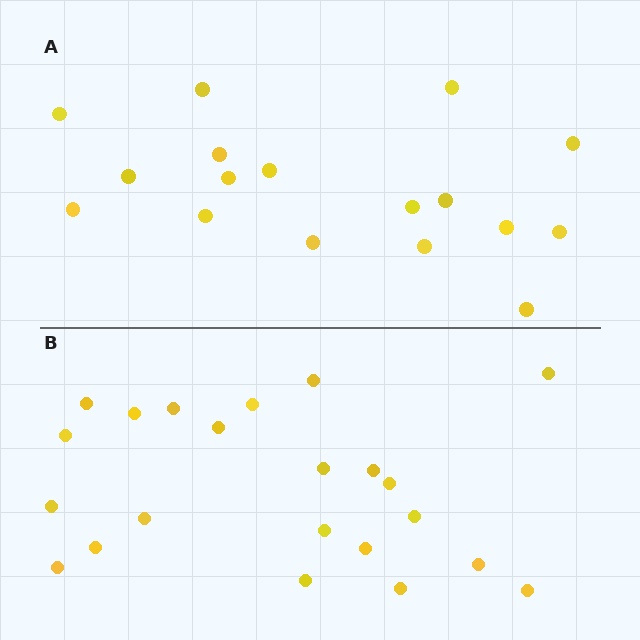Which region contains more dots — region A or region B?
Region B (the bottom region) has more dots.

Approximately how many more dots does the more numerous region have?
Region B has about 5 more dots than region A.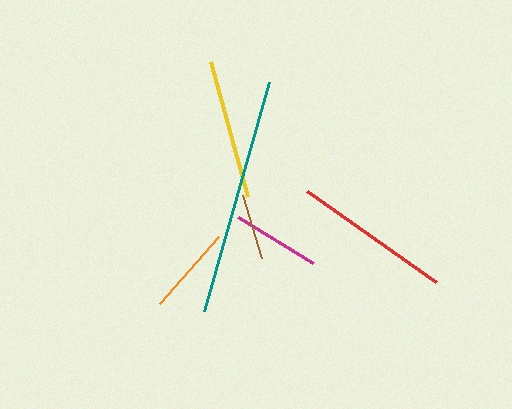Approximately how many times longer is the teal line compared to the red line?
The teal line is approximately 1.5 times the length of the red line.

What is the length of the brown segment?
The brown segment is approximately 66 pixels long.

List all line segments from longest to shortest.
From longest to shortest: teal, red, yellow, orange, magenta, brown.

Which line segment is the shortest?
The brown line is the shortest at approximately 66 pixels.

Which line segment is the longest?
The teal line is the longest at approximately 238 pixels.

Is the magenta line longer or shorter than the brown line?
The magenta line is longer than the brown line.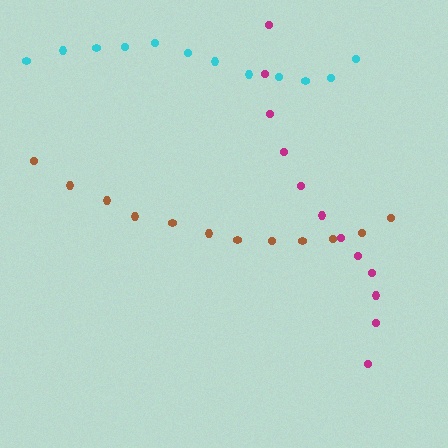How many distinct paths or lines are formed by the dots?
There are 3 distinct paths.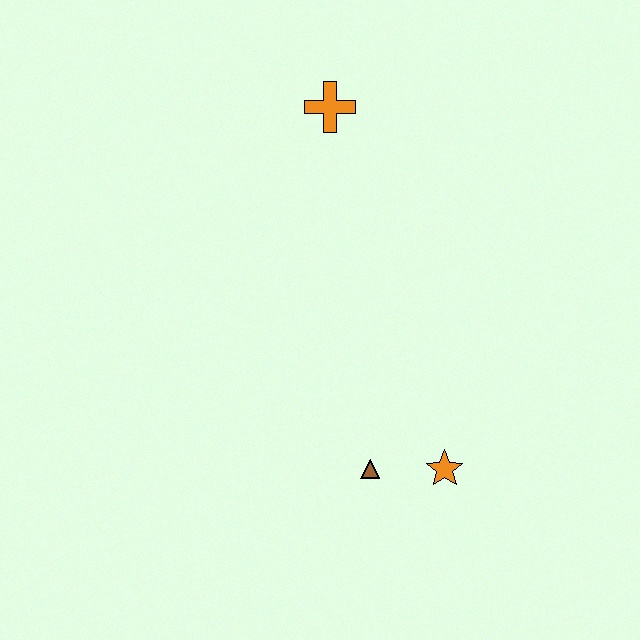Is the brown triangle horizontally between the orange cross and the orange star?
Yes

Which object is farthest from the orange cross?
The orange star is farthest from the orange cross.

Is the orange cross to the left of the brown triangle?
Yes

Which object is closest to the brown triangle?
The orange star is closest to the brown triangle.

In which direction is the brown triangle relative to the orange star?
The brown triangle is to the left of the orange star.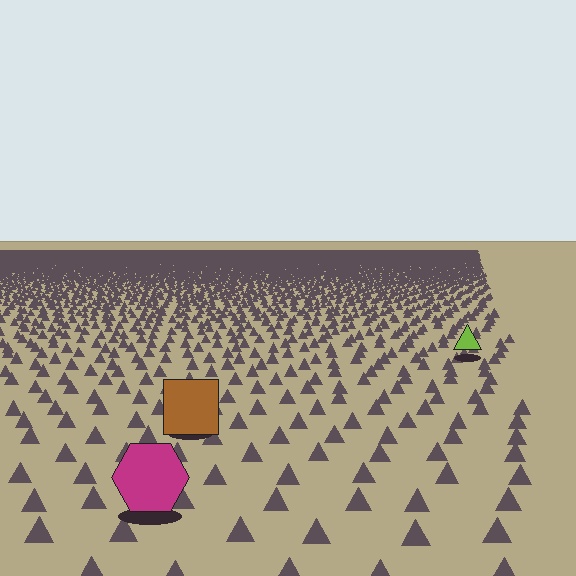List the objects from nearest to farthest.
From nearest to farthest: the magenta hexagon, the brown square, the lime triangle.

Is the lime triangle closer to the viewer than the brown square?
No. The brown square is closer — you can tell from the texture gradient: the ground texture is coarser near it.